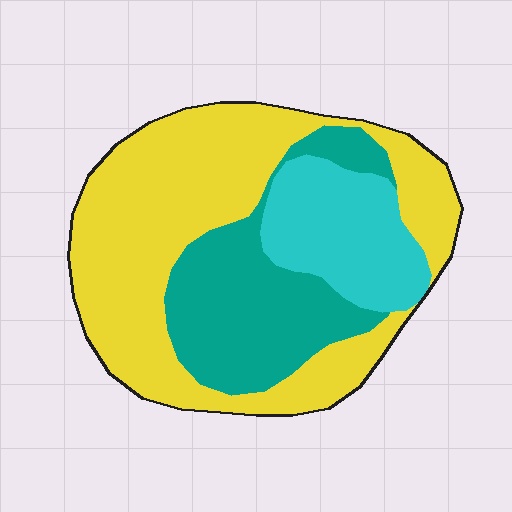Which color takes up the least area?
Cyan, at roughly 20%.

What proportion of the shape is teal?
Teal takes up about one quarter (1/4) of the shape.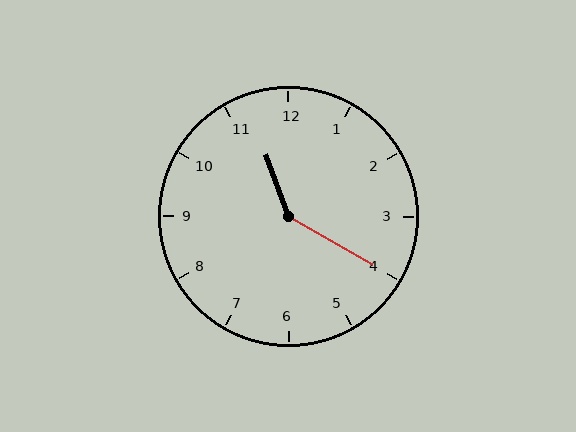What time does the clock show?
11:20.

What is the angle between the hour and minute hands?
Approximately 140 degrees.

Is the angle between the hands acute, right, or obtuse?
It is obtuse.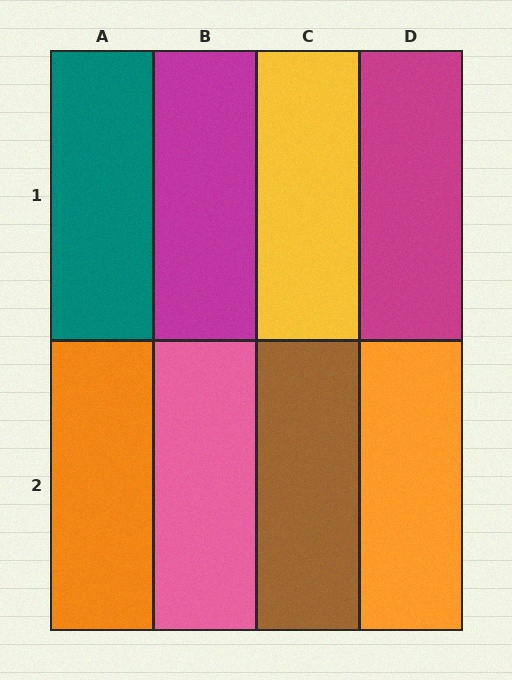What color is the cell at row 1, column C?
Yellow.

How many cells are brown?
1 cell is brown.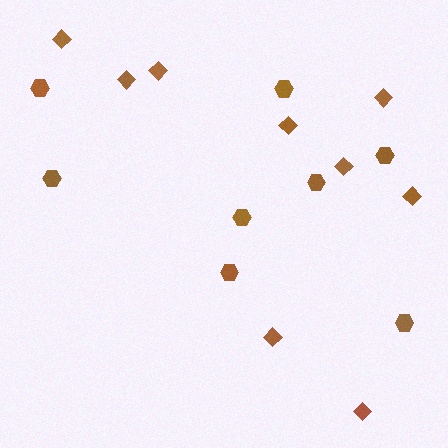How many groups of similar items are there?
There are 2 groups: one group of diamonds (9) and one group of hexagons (8).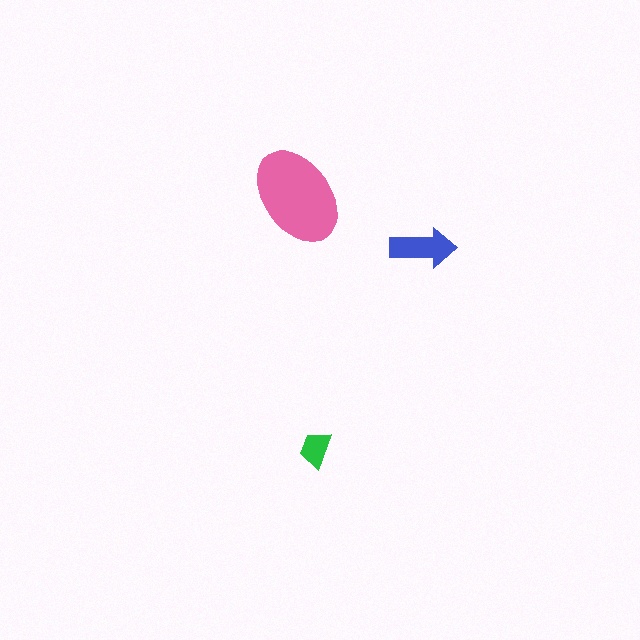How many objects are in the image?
There are 3 objects in the image.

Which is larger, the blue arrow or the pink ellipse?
The pink ellipse.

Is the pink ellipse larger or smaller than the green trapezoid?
Larger.